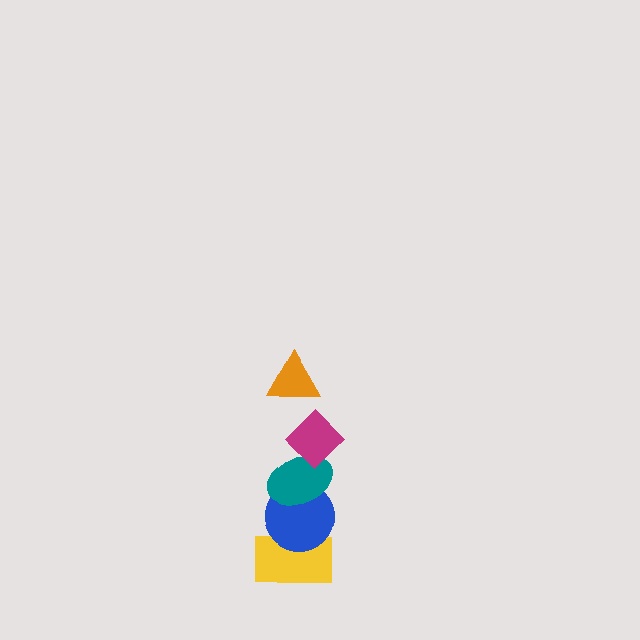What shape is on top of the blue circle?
The teal ellipse is on top of the blue circle.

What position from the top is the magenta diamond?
The magenta diamond is 2nd from the top.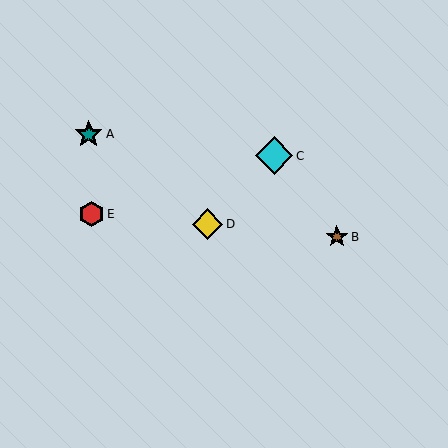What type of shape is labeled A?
Shape A is a teal star.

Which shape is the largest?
The cyan diamond (labeled C) is the largest.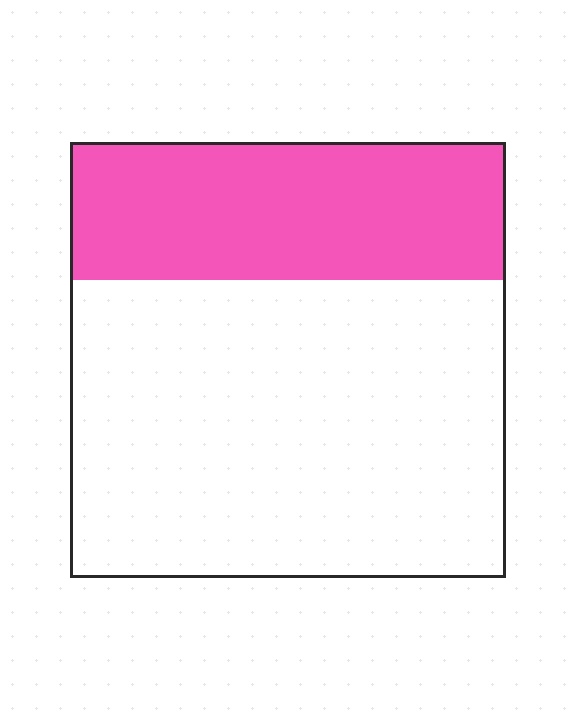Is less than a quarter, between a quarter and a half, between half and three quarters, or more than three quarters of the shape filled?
Between a quarter and a half.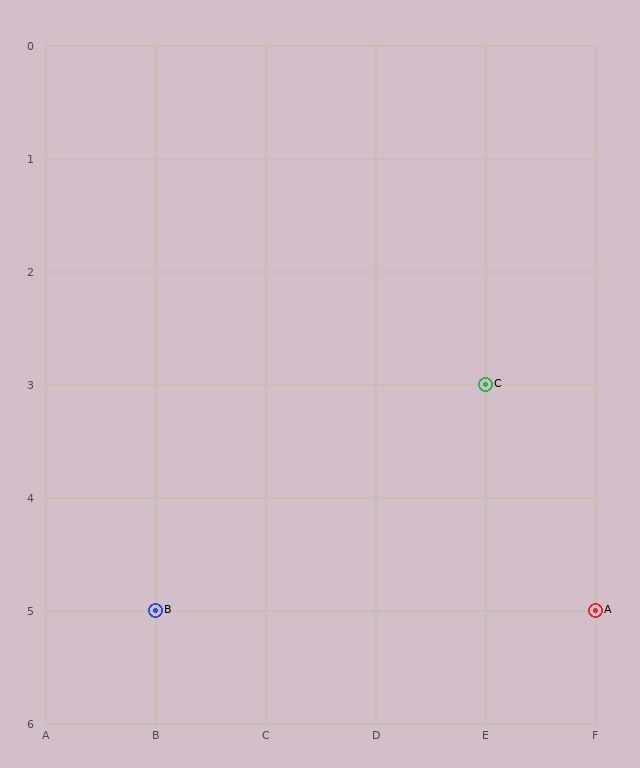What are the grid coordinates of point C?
Point C is at grid coordinates (E, 3).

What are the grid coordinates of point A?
Point A is at grid coordinates (F, 5).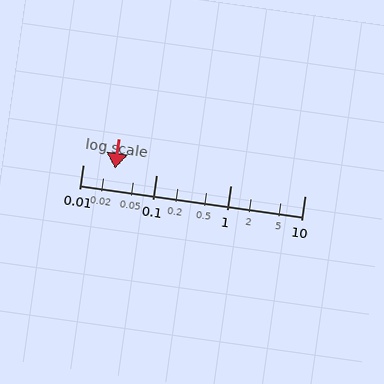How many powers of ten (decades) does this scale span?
The scale spans 3 decades, from 0.01 to 10.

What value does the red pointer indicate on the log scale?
The pointer indicates approximately 0.027.